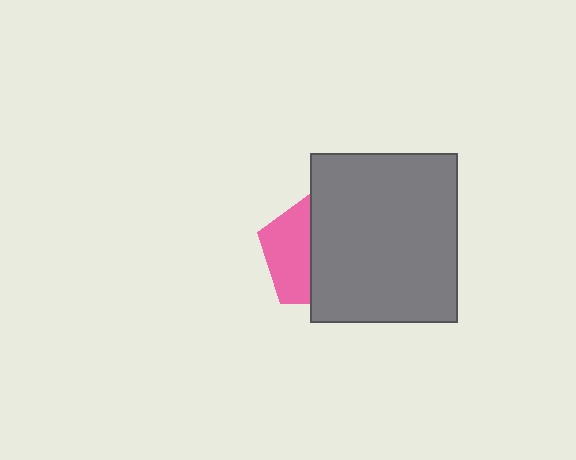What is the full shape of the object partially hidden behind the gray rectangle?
The partially hidden object is a pink pentagon.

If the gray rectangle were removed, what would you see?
You would see the complete pink pentagon.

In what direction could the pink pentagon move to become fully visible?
The pink pentagon could move left. That would shift it out from behind the gray rectangle entirely.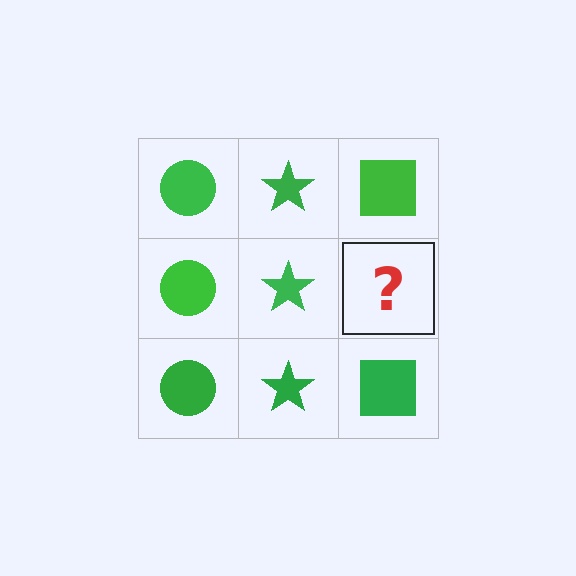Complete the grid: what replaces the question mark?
The question mark should be replaced with a green square.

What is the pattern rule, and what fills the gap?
The rule is that each column has a consistent shape. The gap should be filled with a green square.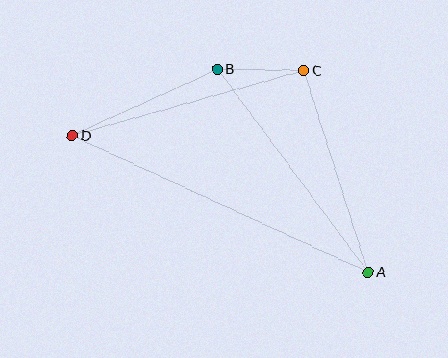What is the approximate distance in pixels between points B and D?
The distance between B and D is approximately 160 pixels.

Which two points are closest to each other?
Points B and C are closest to each other.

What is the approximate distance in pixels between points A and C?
The distance between A and C is approximately 212 pixels.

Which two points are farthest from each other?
Points A and D are farthest from each other.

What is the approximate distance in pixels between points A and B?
The distance between A and B is approximately 253 pixels.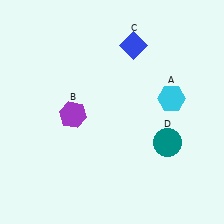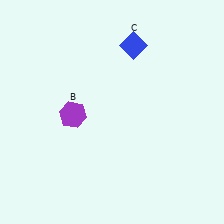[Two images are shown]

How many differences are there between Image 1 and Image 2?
There are 2 differences between the two images.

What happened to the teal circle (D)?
The teal circle (D) was removed in Image 2. It was in the bottom-right area of Image 1.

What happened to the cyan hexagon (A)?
The cyan hexagon (A) was removed in Image 2. It was in the top-right area of Image 1.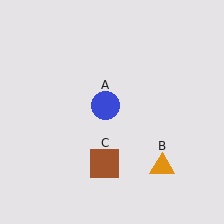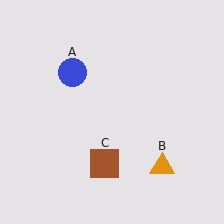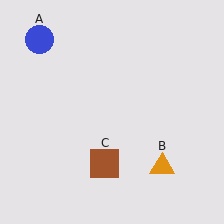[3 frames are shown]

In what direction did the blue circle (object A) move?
The blue circle (object A) moved up and to the left.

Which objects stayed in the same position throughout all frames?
Orange triangle (object B) and brown square (object C) remained stationary.